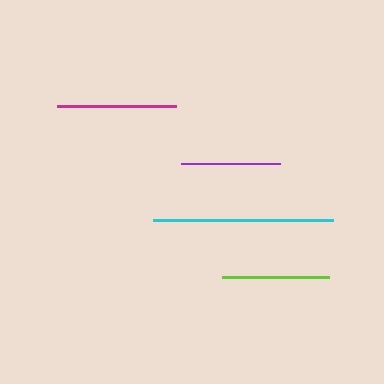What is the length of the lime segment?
The lime segment is approximately 106 pixels long.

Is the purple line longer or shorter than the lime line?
The lime line is longer than the purple line.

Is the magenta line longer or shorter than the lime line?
The magenta line is longer than the lime line.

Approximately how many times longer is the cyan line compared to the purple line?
The cyan line is approximately 1.8 times the length of the purple line.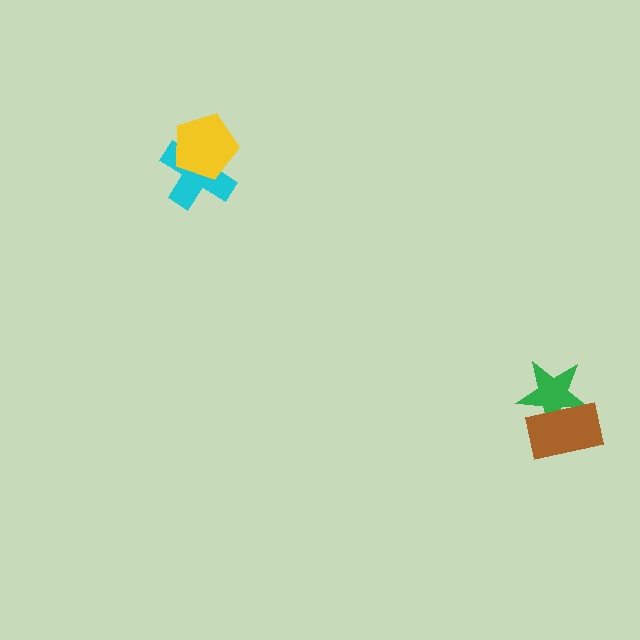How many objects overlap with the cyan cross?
1 object overlaps with the cyan cross.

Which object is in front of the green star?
The brown rectangle is in front of the green star.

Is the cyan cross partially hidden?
Yes, it is partially covered by another shape.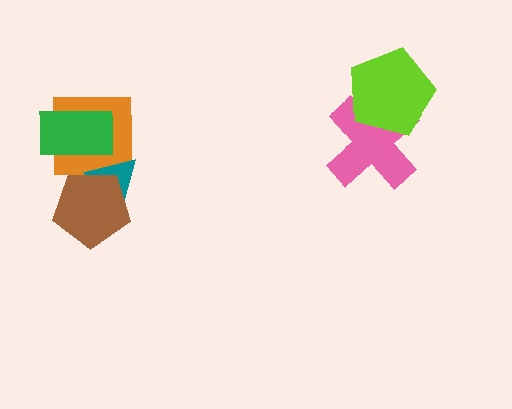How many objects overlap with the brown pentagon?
2 objects overlap with the brown pentagon.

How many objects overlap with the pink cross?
1 object overlaps with the pink cross.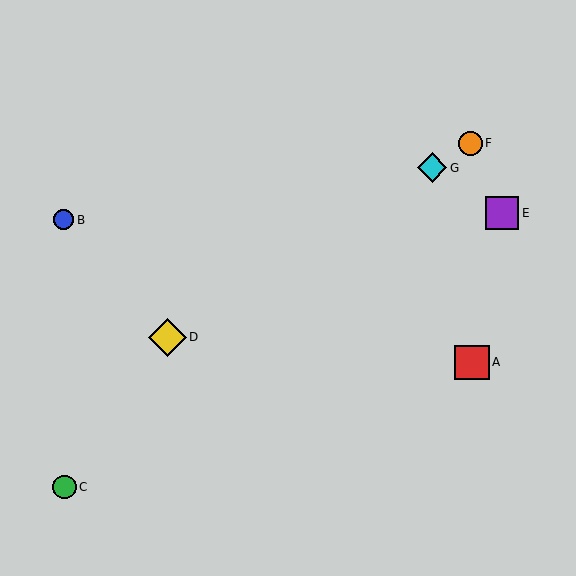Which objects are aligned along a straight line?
Objects D, F, G are aligned along a straight line.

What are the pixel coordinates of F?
Object F is at (470, 143).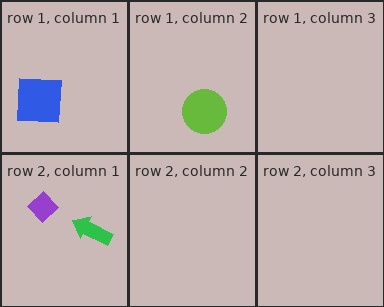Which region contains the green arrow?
The row 2, column 1 region.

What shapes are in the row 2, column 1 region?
The green arrow, the purple diamond.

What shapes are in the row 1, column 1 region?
The blue square.